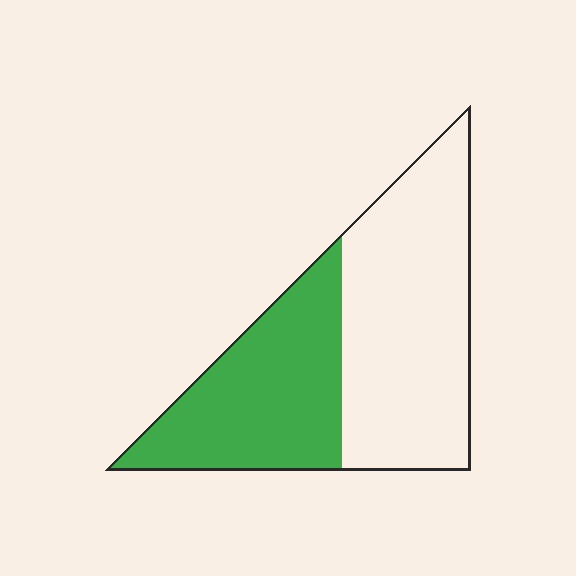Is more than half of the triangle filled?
No.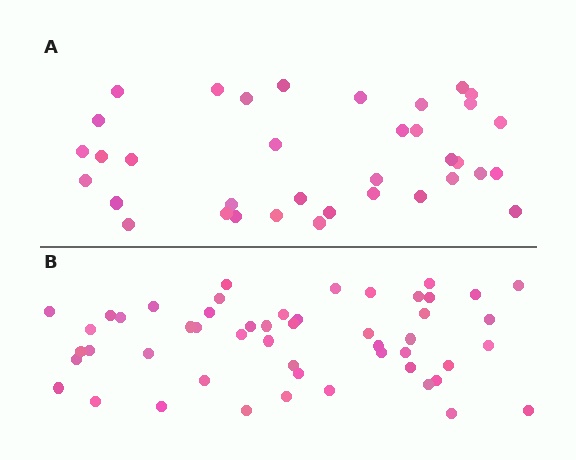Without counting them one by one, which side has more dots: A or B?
Region B (the bottom region) has more dots.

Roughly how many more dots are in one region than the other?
Region B has approximately 15 more dots than region A.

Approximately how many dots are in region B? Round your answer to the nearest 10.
About 50 dots. (The exact count is 51, which rounds to 50.)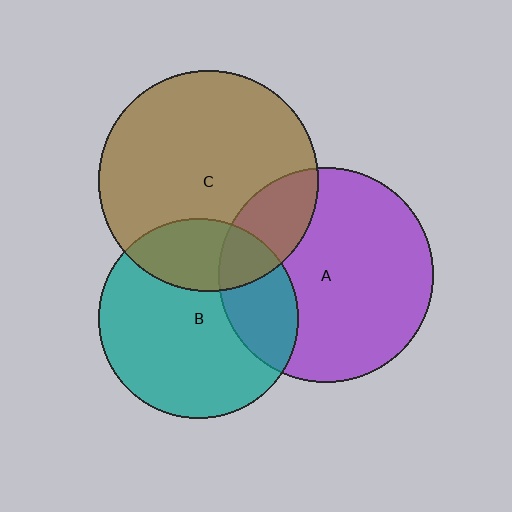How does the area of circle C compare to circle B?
Approximately 1.2 times.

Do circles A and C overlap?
Yes.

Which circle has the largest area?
Circle C (brown).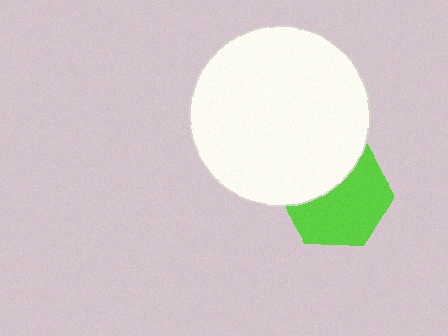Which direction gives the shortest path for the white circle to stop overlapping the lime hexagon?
Moving up gives the shortest separation.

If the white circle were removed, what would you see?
You would see the complete lime hexagon.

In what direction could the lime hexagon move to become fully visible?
The lime hexagon could move down. That would shift it out from behind the white circle entirely.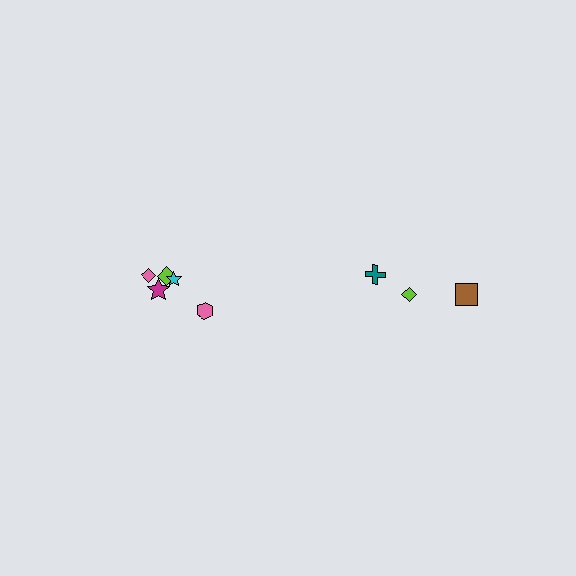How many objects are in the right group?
There are 3 objects.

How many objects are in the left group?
There are 5 objects.